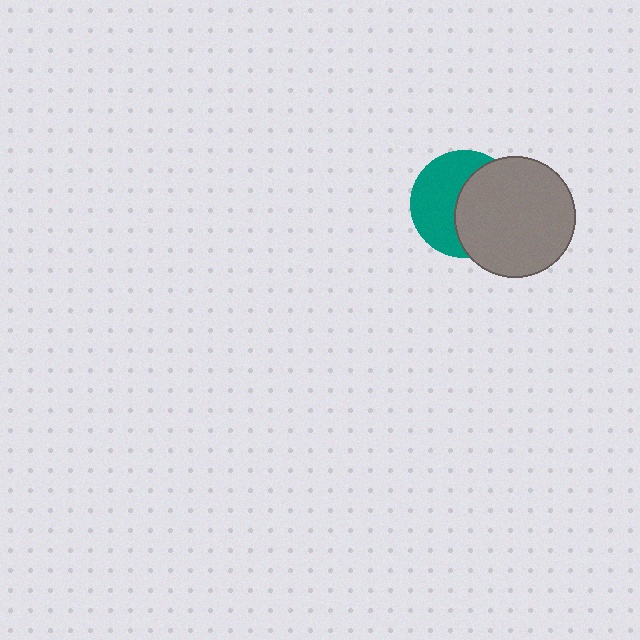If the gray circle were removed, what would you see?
You would see the complete teal circle.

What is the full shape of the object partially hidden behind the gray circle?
The partially hidden object is a teal circle.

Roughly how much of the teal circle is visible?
About half of it is visible (roughly 50%).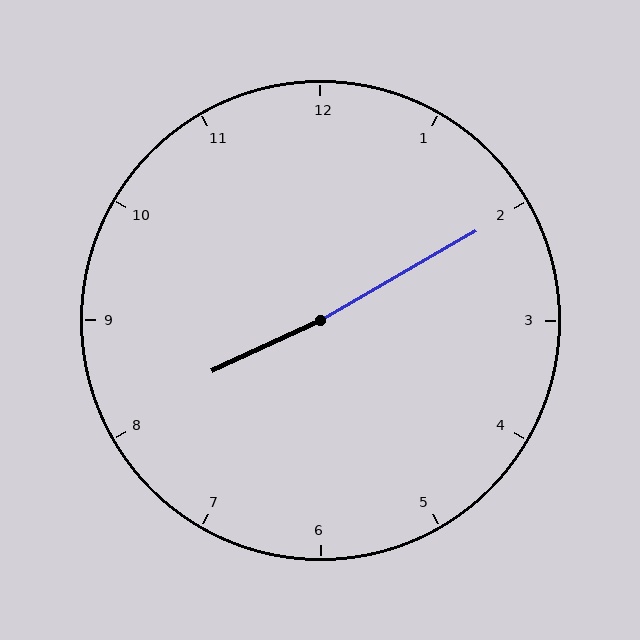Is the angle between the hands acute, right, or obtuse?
It is obtuse.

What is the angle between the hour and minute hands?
Approximately 175 degrees.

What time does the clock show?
8:10.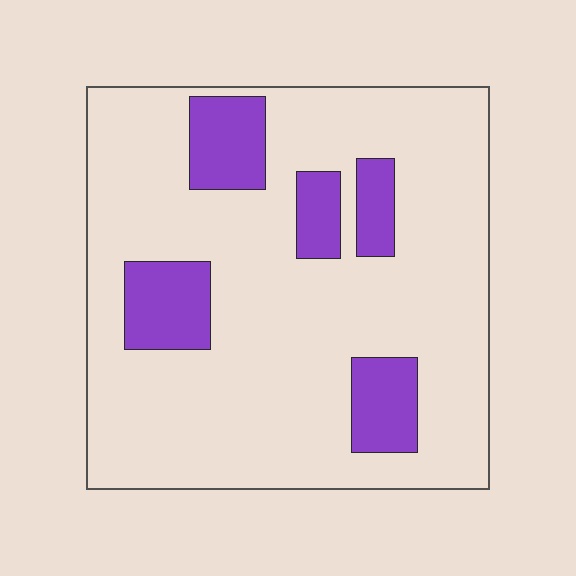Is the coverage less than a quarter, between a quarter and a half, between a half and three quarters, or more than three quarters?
Less than a quarter.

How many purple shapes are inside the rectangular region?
5.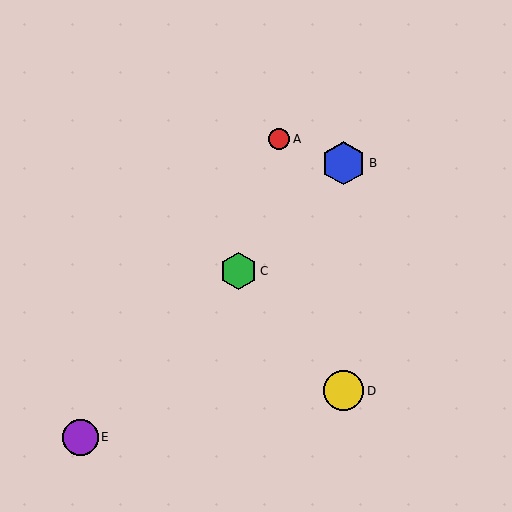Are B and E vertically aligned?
No, B is at x≈344 and E is at x≈80.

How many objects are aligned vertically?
2 objects (B, D) are aligned vertically.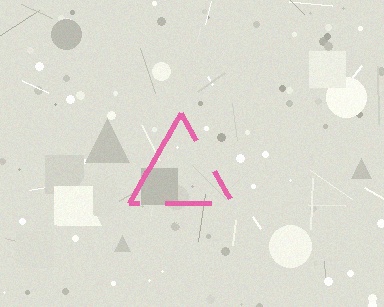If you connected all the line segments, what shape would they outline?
They would outline a triangle.